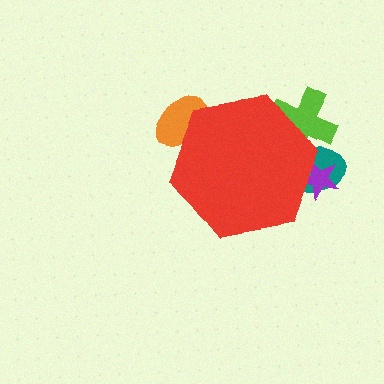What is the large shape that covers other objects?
A red hexagon.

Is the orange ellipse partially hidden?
Yes, the orange ellipse is partially hidden behind the red hexagon.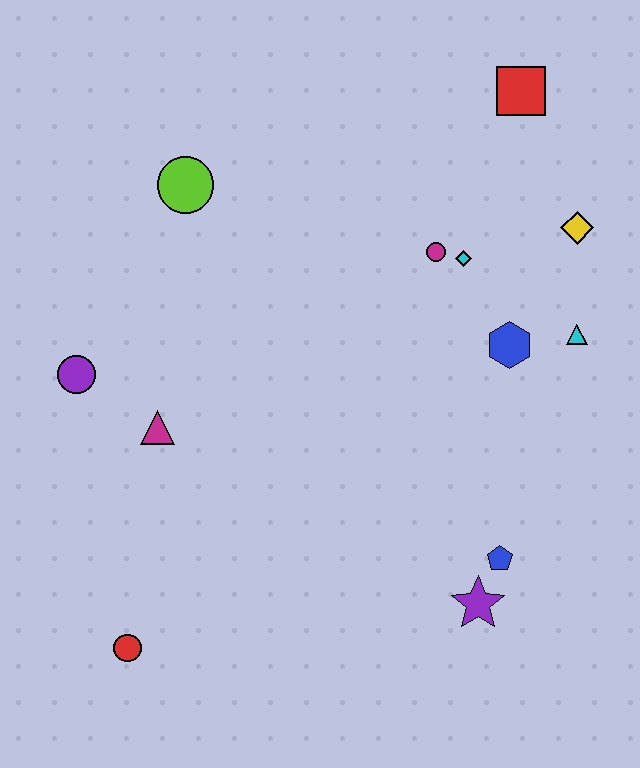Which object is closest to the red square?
The yellow diamond is closest to the red square.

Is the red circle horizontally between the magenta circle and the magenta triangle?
No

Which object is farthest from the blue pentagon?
The lime circle is farthest from the blue pentagon.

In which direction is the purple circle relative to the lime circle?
The purple circle is below the lime circle.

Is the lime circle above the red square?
No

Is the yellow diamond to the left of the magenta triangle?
No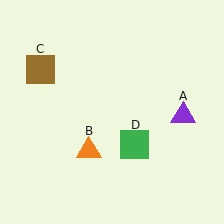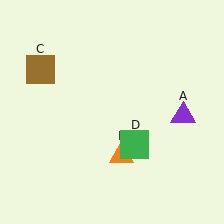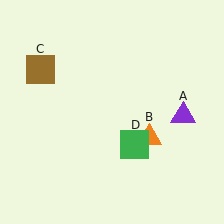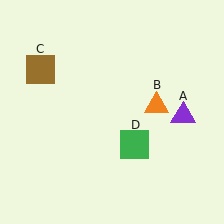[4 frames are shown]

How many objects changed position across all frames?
1 object changed position: orange triangle (object B).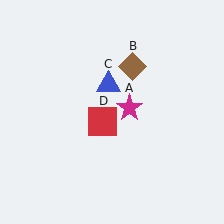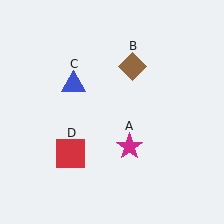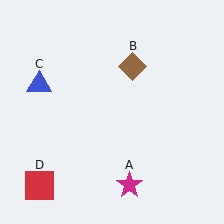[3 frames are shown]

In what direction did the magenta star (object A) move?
The magenta star (object A) moved down.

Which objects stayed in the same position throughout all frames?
Brown diamond (object B) remained stationary.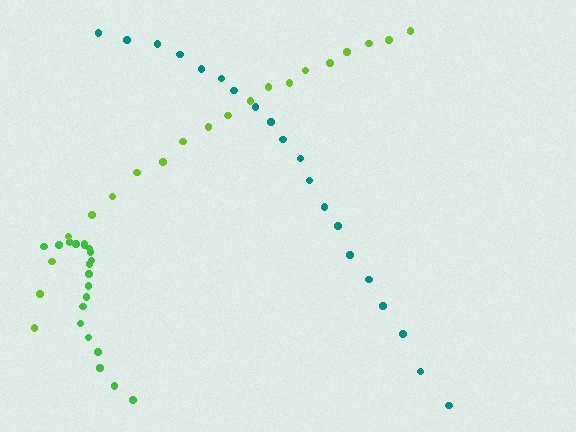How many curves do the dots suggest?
There are 3 distinct paths.